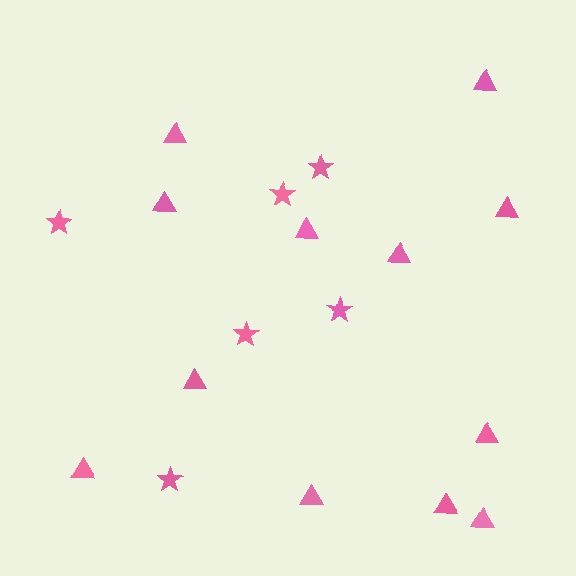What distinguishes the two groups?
There are 2 groups: one group of triangles (12) and one group of stars (6).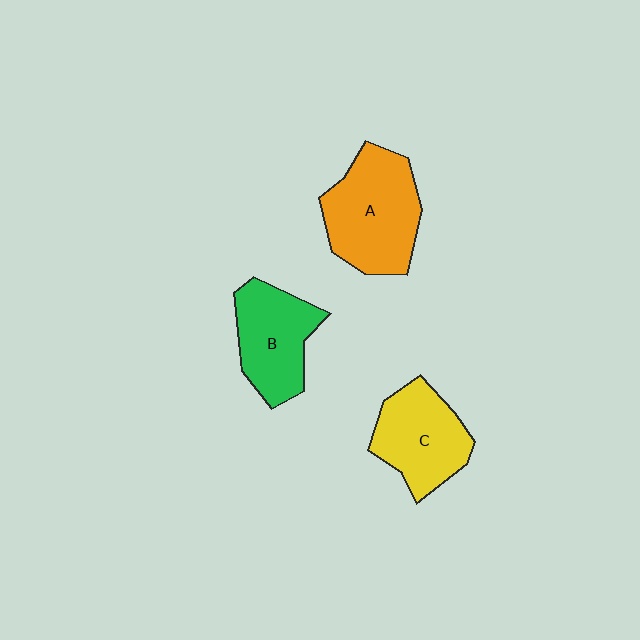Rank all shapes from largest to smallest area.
From largest to smallest: A (orange), C (yellow), B (green).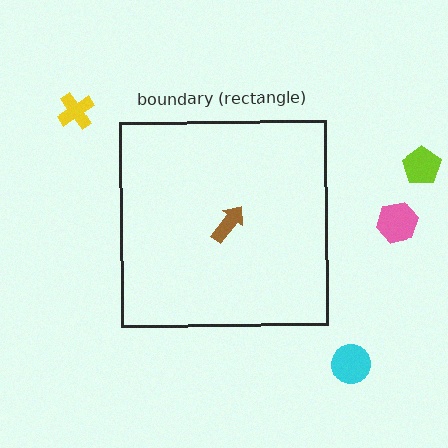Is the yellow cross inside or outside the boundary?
Outside.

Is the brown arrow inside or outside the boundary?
Inside.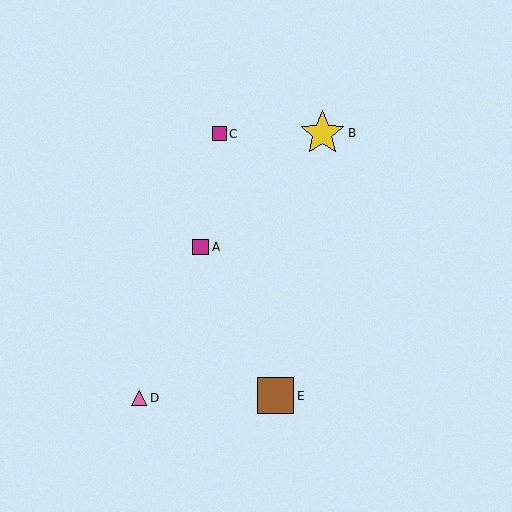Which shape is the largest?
The yellow star (labeled B) is the largest.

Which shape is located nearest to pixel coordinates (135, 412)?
The pink triangle (labeled D) at (139, 398) is nearest to that location.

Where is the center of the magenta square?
The center of the magenta square is at (219, 134).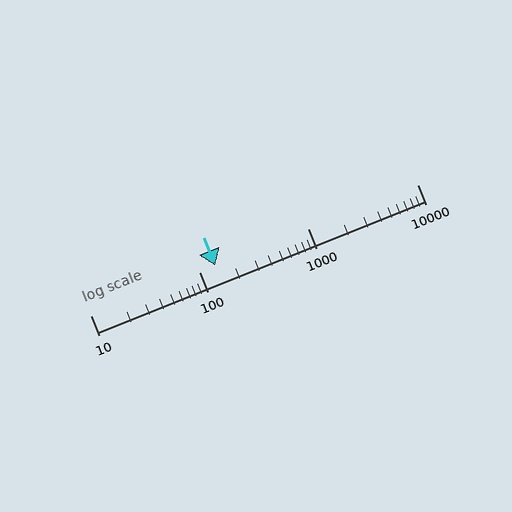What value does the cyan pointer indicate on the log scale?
The pointer indicates approximately 140.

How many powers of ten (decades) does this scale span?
The scale spans 3 decades, from 10 to 10000.